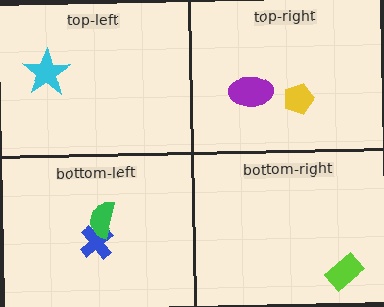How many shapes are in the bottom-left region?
2.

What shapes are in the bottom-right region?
The lime rectangle.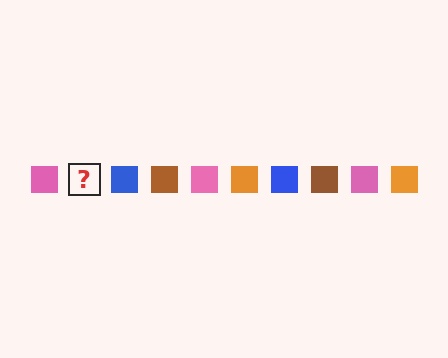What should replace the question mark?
The question mark should be replaced with an orange square.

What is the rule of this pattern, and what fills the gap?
The rule is that the pattern cycles through pink, orange, blue, brown squares. The gap should be filled with an orange square.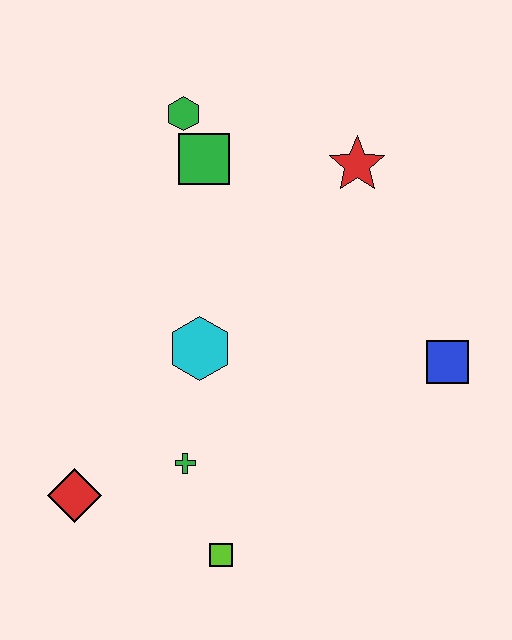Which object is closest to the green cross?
The lime square is closest to the green cross.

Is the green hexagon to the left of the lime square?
Yes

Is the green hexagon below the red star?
No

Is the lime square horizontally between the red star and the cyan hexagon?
Yes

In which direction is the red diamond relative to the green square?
The red diamond is below the green square.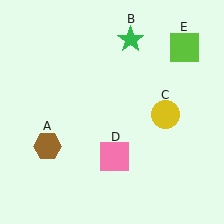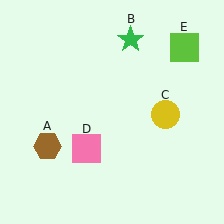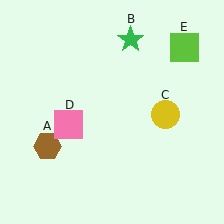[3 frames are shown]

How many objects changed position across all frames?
1 object changed position: pink square (object D).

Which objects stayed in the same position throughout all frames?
Brown hexagon (object A) and green star (object B) and yellow circle (object C) and lime square (object E) remained stationary.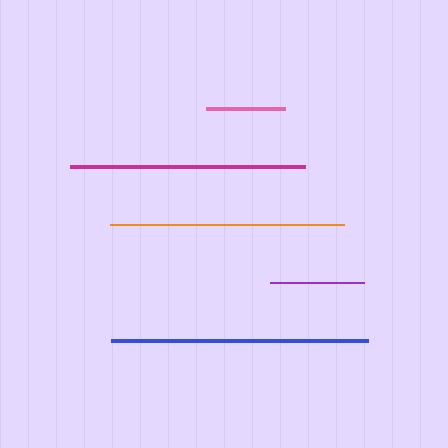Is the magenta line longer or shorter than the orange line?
The magenta line is longer than the orange line.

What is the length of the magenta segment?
The magenta segment is approximately 235 pixels long.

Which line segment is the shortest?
The pink line is the shortest at approximately 79 pixels.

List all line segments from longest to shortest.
From longest to shortest: blue, magenta, orange, purple, pink.